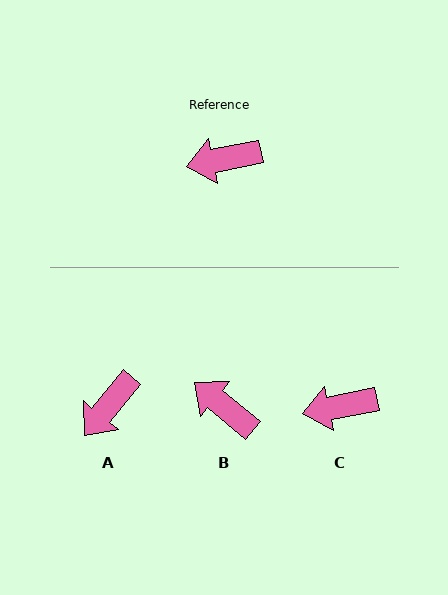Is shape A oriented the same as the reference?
No, it is off by about 40 degrees.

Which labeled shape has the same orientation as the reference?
C.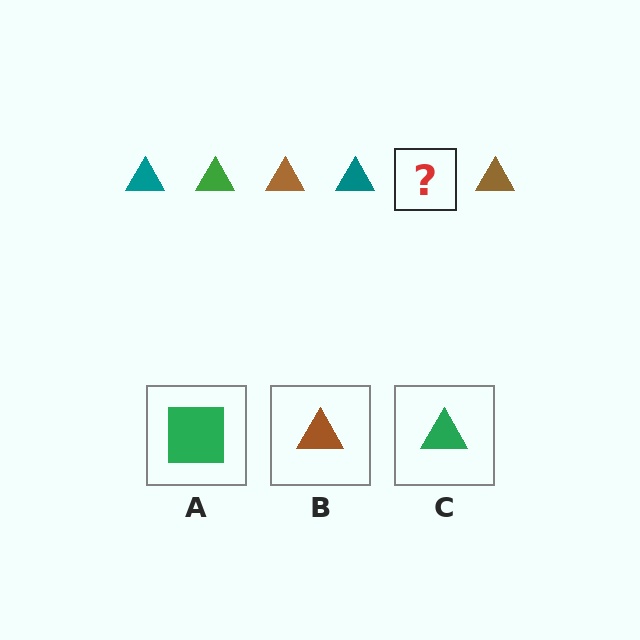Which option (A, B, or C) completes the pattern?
C.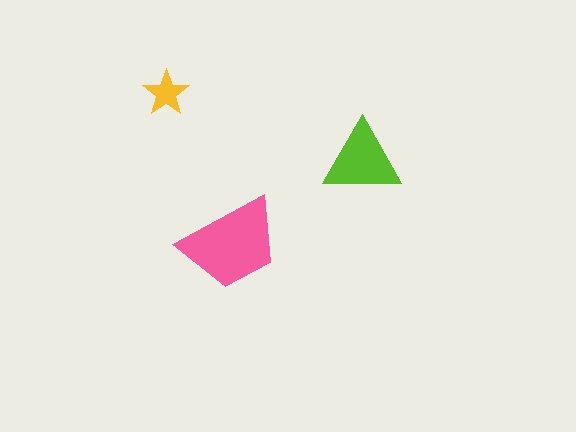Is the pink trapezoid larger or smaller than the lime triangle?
Larger.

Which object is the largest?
The pink trapezoid.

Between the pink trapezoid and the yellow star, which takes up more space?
The pink trapezoid.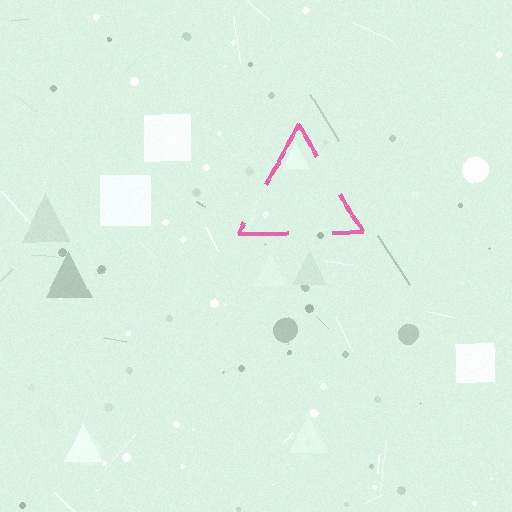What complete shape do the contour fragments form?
The contour fragments form a triangle.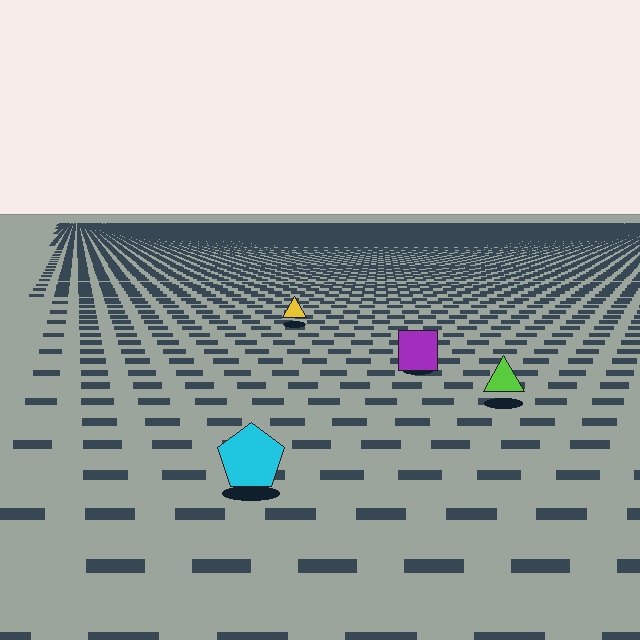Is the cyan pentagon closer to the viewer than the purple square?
Yes. The cyan pentagon is closer — you can tell from the texture gradient: the ground texture is coarser near it.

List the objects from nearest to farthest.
From nearest to farthest: the cyan pentagon, the lime triangle, the purple square, the yellow triangle.